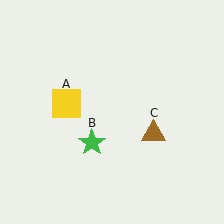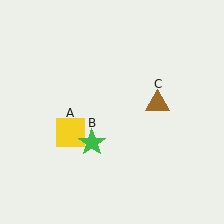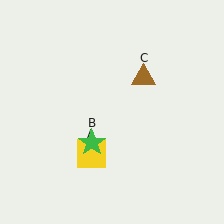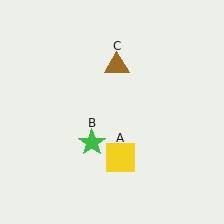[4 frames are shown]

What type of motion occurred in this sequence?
The yellow square (object A), brown triangle (object C) rotated counterclockwise around the center of the scene.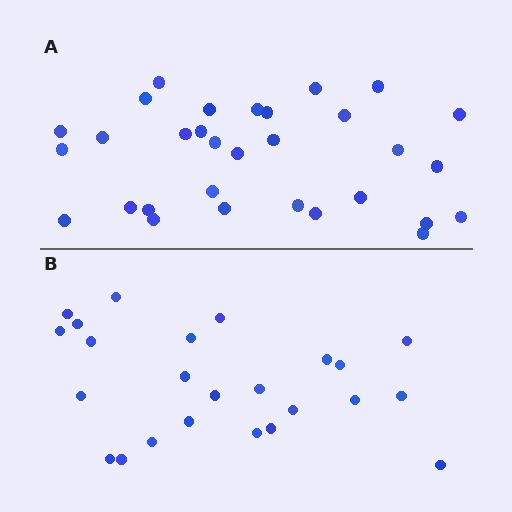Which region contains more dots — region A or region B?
Region A (the top region) has more dots.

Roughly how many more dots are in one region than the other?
Region A has roughly 8 or so more dots than region B.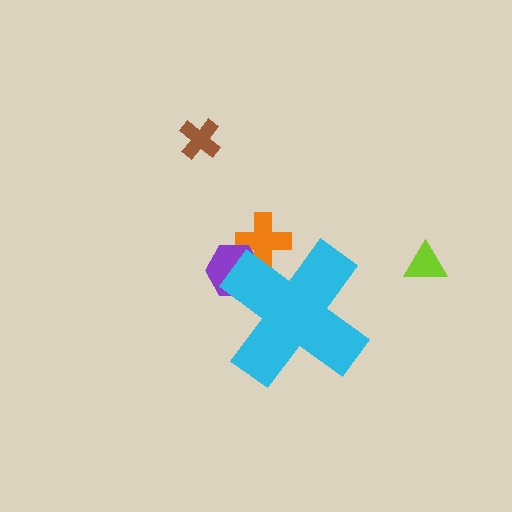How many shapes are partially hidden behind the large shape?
2 shapes are partially hidden.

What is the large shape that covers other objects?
A cyan cross.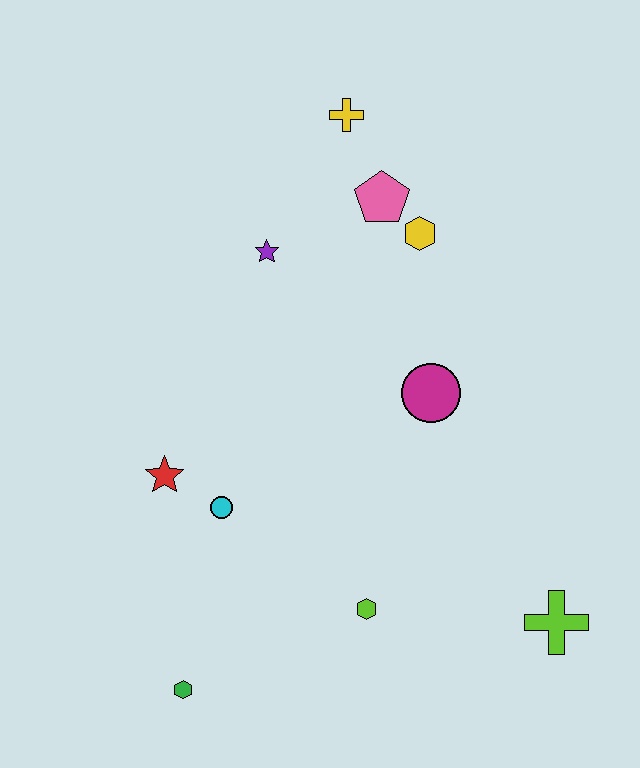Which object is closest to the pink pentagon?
The yellow hexagon is closest to the pink pentagon.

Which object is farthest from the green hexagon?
The yellow cross is farthest from the green hexagon.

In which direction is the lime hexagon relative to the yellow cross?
The lime hexagon is below the yellow cross.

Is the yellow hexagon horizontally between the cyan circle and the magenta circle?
Yes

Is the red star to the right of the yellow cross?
No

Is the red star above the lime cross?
Yes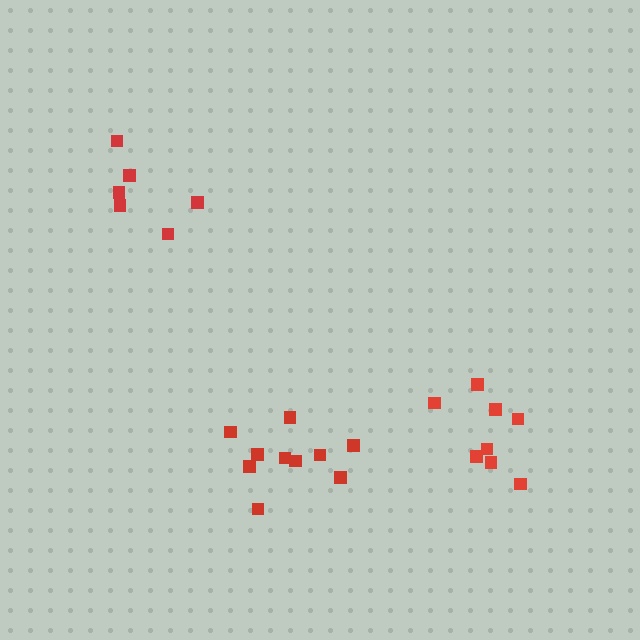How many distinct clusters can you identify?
There are 3 distinct clusters.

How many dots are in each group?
Group 1: 8 dots, Group 2: 10 dots, Group 3: 6 dots (24 total).